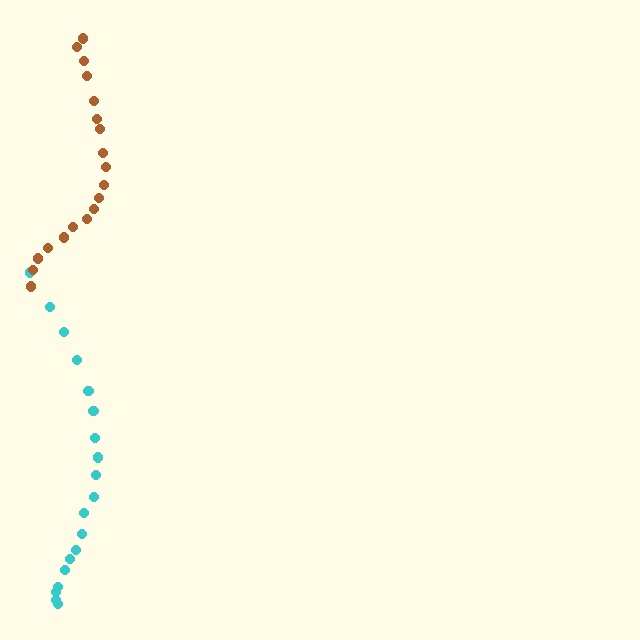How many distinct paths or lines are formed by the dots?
There are 2 distinct paths.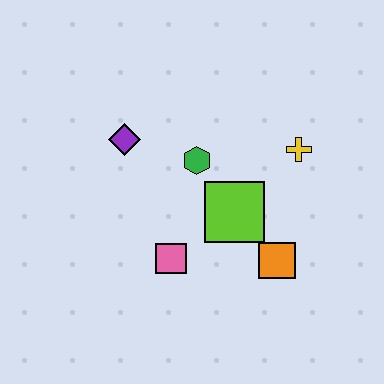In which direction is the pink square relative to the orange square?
The pink square is to the left of the orange square.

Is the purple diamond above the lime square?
Yes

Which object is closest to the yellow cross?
The lime square is closest to the yellow cross.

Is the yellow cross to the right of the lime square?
Yes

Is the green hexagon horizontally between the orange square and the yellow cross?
No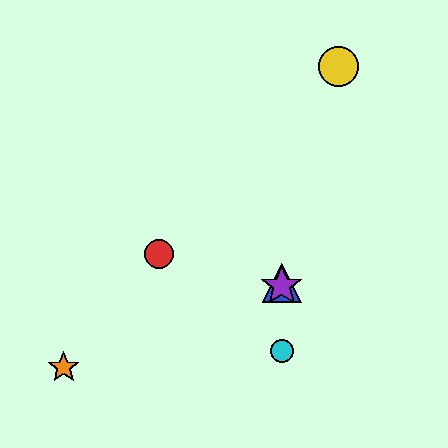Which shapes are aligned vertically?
The blue triangle, the green star, the purple star, the cyan circle are aligned vertically.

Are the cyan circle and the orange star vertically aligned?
No, the cyan circle is at x≈282 and the orange star is at x≈64.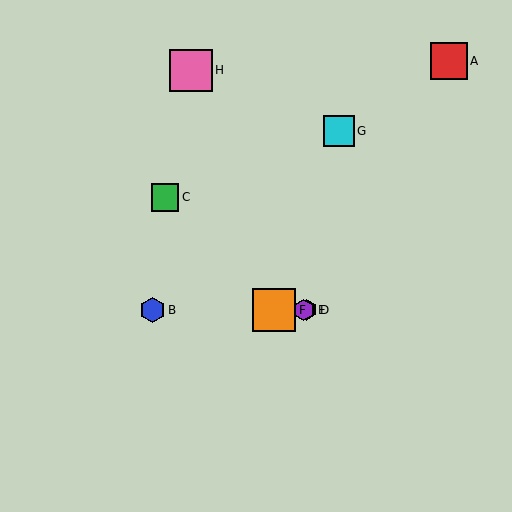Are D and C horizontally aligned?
No, D is at y≈310 and C is at y≈197.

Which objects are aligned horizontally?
Objects B, D, E, F are aligned horizontally.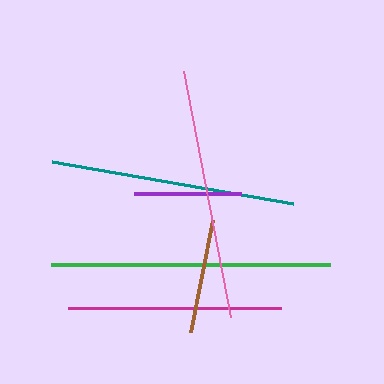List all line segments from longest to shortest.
From longest to shortest: green, pink, teal, magenta, brown, purple.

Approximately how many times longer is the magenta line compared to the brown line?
The magenta line is approximately 1.9 times the length of the brown line.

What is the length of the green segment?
The green segment is approximately 278 pixels long.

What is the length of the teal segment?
The teal segment is approximately 244 pixels long.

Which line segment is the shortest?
The purple line is the shortest at approximately 106 pixels.